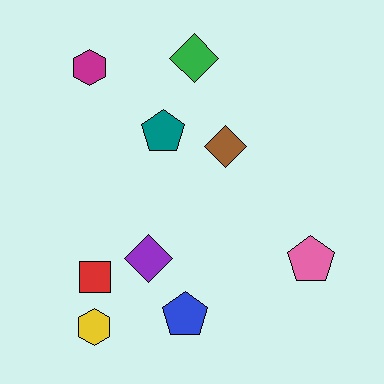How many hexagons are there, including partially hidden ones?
There are 2 hexagons.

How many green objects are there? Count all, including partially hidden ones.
There is 1 green object.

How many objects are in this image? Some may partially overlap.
There are 9 objects.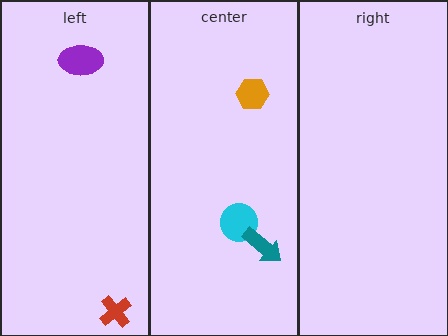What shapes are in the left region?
The purple ellipse, the red cross.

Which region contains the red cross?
The left region.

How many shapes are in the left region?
2.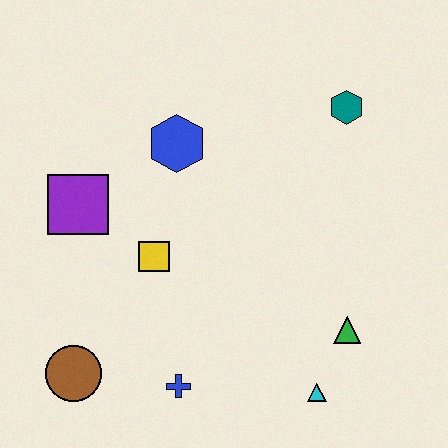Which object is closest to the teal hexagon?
The blue hexagon is closest to the teal hexagon.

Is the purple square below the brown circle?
No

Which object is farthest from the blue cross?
The teal hexagon is farthest from the blue cross.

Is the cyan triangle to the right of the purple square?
Yes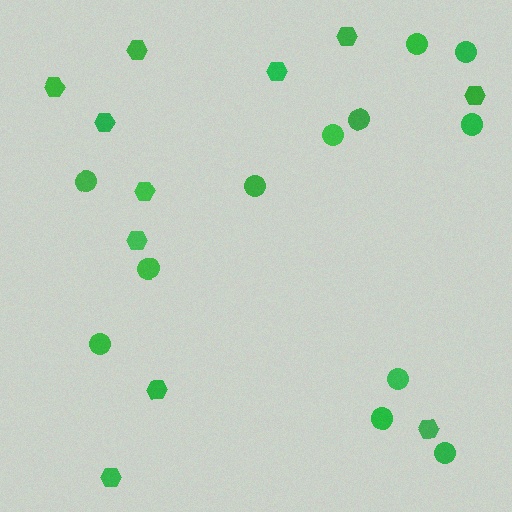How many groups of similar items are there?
There are 2 groups: one group of circles (12) and one group of hexagons (11).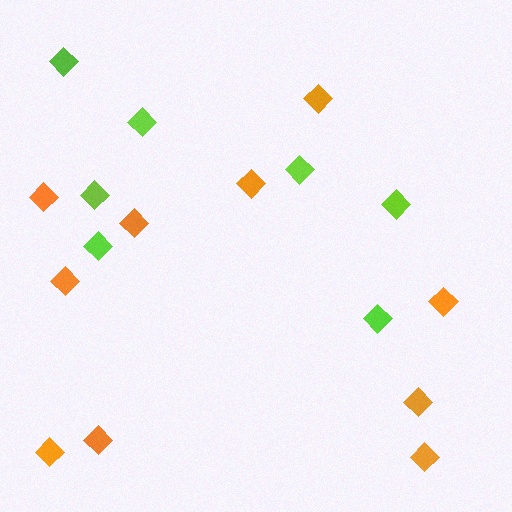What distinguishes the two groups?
There are 2 groups: one group of orange diamonds (10) and one group of lime diamonds (7).